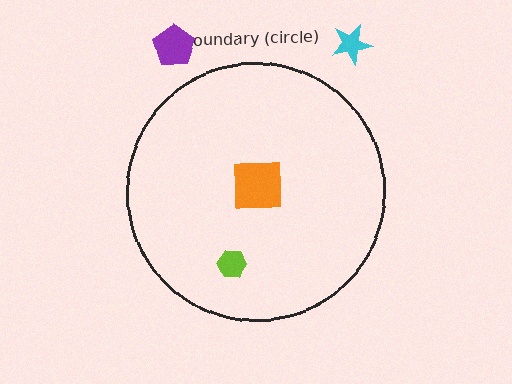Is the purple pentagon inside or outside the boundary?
Outside.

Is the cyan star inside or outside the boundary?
Outside.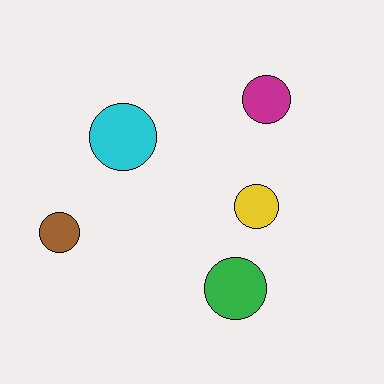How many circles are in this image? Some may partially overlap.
There are 5 circles.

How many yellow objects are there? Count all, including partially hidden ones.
There is 1 yellow object.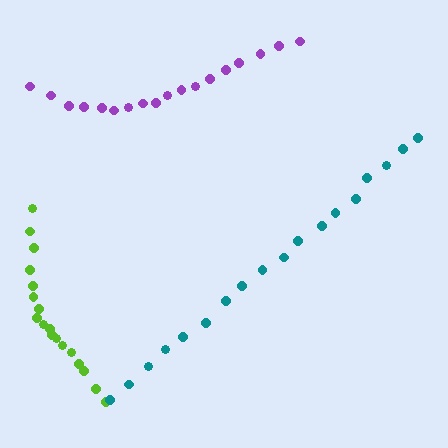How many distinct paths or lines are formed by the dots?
There are 3 distinct paths.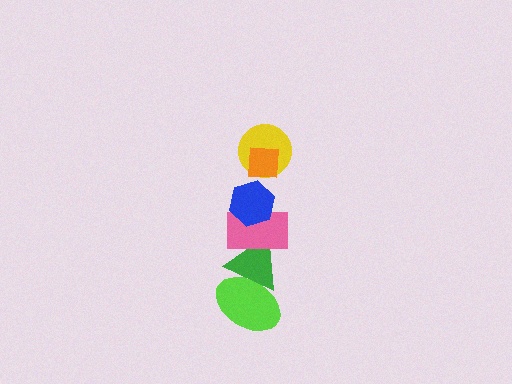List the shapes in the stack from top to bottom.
From top to bottom: the orange square, the yellow circle, the blue hexagon, the pink rectangle, the green triangle, the lime ellipse.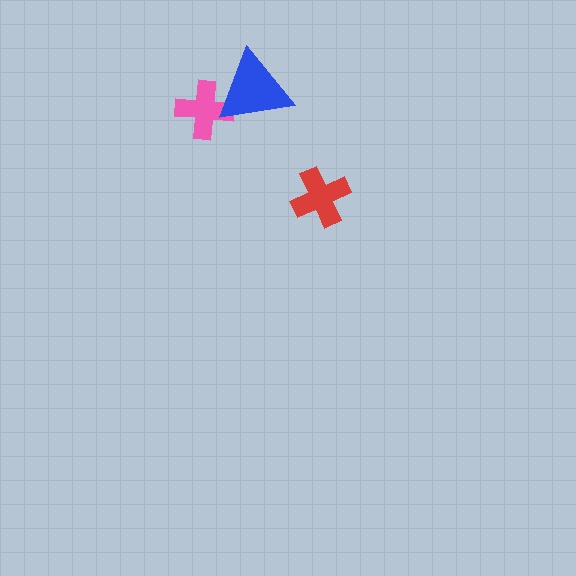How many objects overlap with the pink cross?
1 object overlaps with the pink cross.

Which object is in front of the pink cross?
The blue triangle is in front of the pink cross.